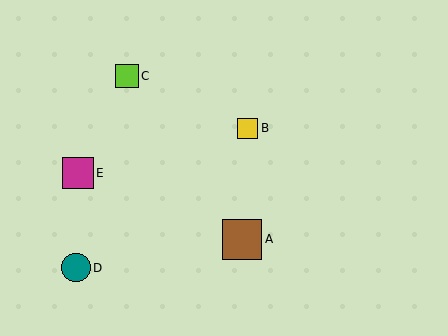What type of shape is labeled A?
Shape A is a brown square.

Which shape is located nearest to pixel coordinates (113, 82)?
The lime square (labeled C) at (127, 76) is nearest to that location.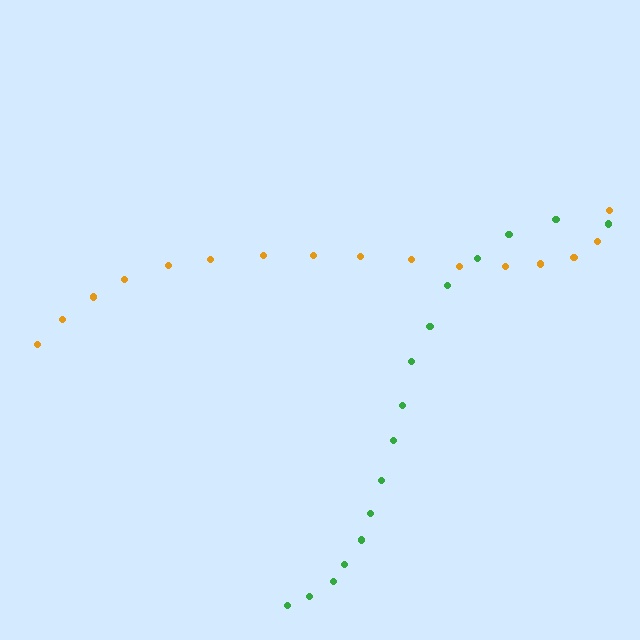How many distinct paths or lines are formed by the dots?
There are 2 distinct paths.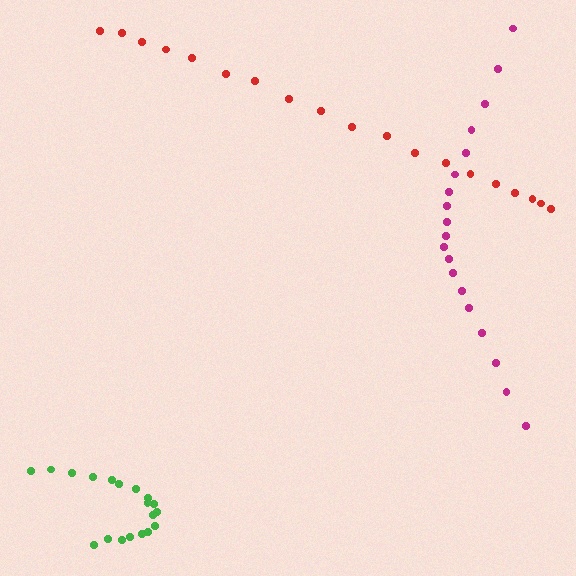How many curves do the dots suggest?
There are 3 distinct paths.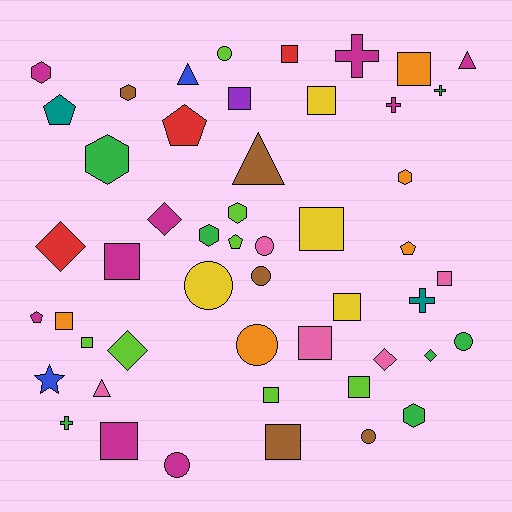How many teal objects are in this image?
There are 2 teal objects.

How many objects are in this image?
There are 50 objects.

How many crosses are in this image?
There are 5 crosses.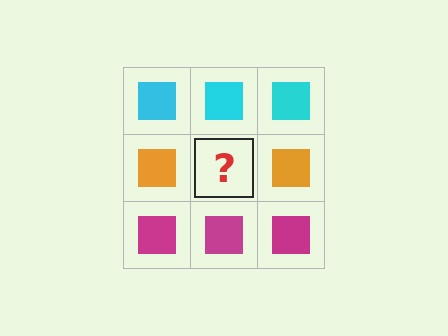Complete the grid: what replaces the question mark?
The question mark should be replaced with an orange square.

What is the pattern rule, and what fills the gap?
The rule is that each row has a consistent color. The gap should be filled with an orange square.